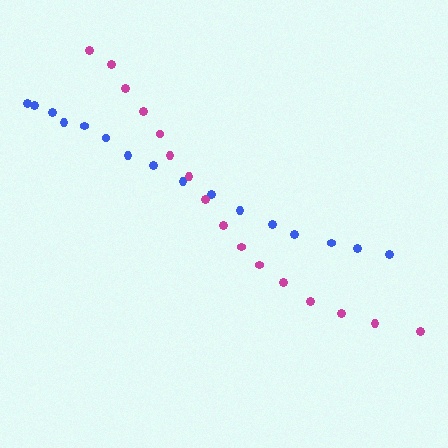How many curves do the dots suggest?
There are 2 distinct paths.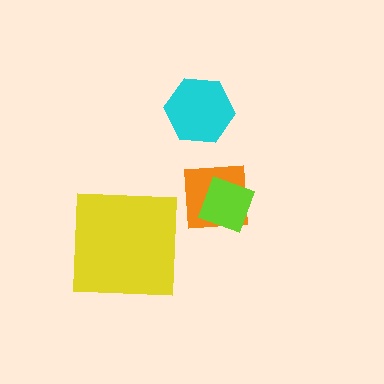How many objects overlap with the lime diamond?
1 object overlaps with the lime diamond.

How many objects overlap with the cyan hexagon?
0 objects overlap with the cyan hexagon.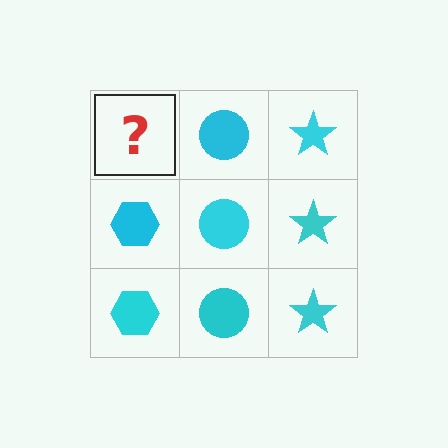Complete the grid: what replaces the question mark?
The question mark should be replaced with a cyan hexagon.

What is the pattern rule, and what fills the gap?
The rule is that each column has a consistent shape. The gap should be filled with a cyan hexagon.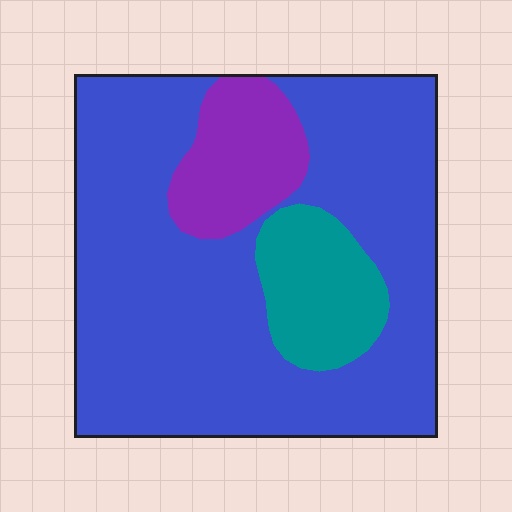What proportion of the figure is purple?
Purple takes up less than a sixth of the figure.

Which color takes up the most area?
Blue, at roughly 75%.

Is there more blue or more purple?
Blue.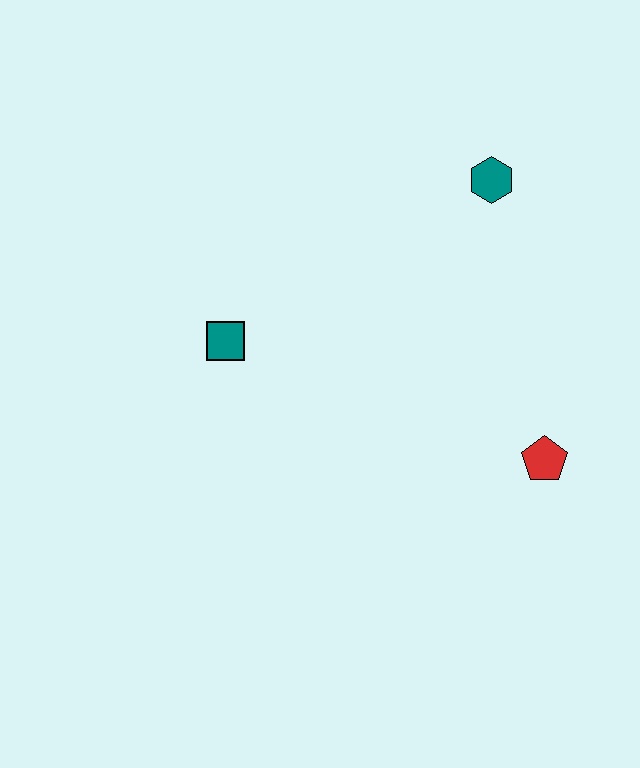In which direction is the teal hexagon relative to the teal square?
The teal hexagon is to the right of the teal square.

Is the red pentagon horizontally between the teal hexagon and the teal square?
No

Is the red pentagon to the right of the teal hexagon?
Yes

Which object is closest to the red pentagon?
The teal hexagon is closest to the red pentagon.